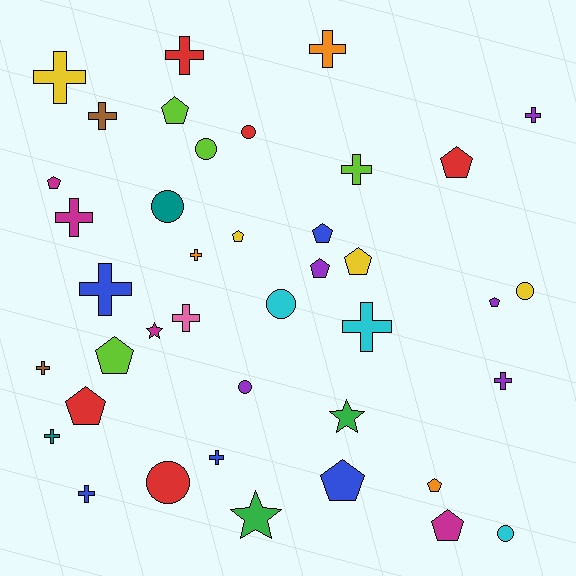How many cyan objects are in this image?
There are 3 cyan objects.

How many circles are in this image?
There are 8 circles.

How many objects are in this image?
There are 40 objects.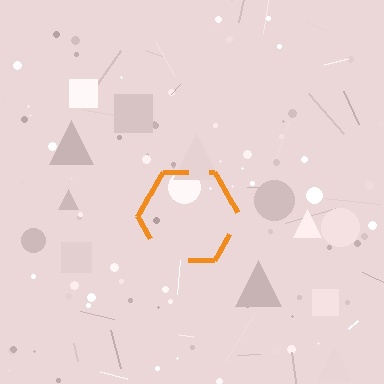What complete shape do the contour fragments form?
The contour fragments form a hexagon.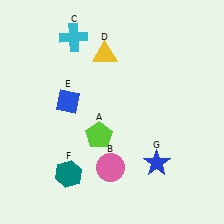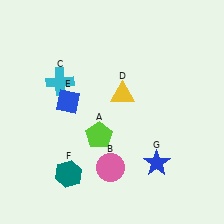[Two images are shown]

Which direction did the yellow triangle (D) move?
The yellow triangle (D) moved down.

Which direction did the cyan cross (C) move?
The cyan cross (C) moved down.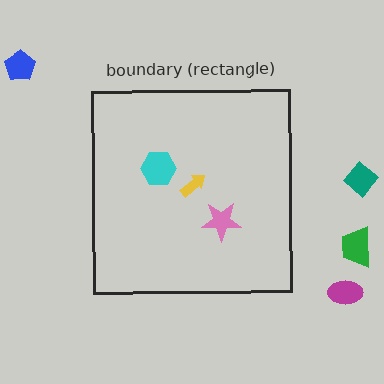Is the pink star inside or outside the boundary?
Inside.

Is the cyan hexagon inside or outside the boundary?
Inside.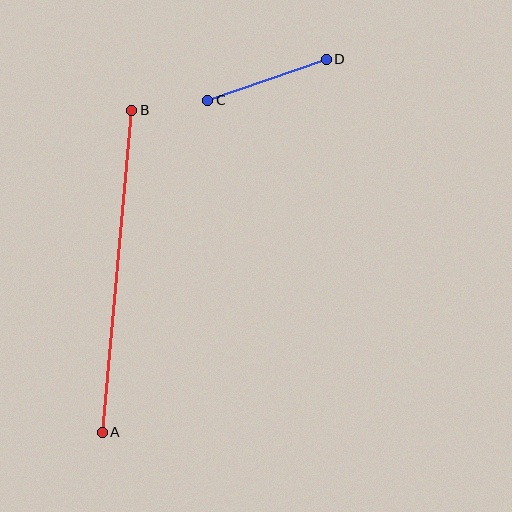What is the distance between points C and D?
The distance is approximately 125 pixels.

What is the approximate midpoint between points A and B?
The midpoint is at approximately (117, 271) pixels.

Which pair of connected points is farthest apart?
Points A and B are farthest apart.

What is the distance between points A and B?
The distance is approximately 323 pixels.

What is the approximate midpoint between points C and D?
The midpoint is at approximately (267, 80) pixels.